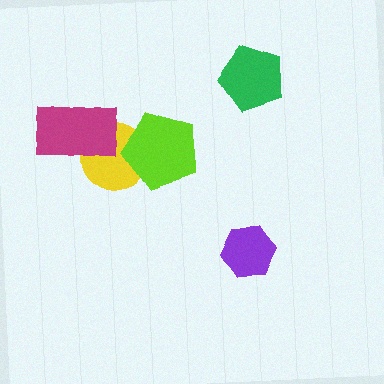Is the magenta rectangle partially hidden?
No, no other shape covers it.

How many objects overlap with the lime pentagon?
1 object overlaps with the lime pentagon.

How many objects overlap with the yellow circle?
2 objects overlap with the yellow circle.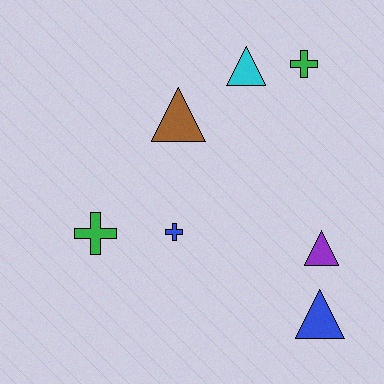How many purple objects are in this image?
There is 1 purple object.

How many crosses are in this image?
There are 3 crosses.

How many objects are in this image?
There are 7 objects.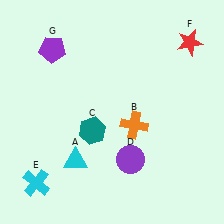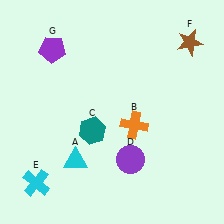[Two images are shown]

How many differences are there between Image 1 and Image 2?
There is 1 difference between the two images.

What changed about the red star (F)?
In Image 1, F is red. In Image 2, it changed to brown.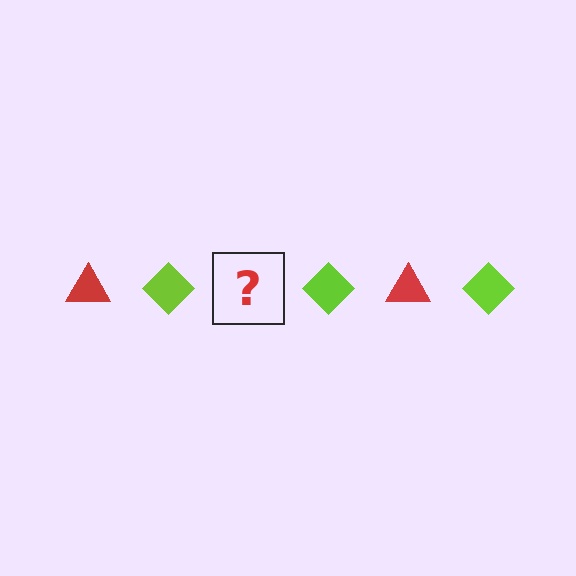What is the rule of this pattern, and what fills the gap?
The rule is that the pattern alternates between red triangle and lime diamond. The gap should be filled with a red triangle.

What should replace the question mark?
The question mark should be replaced with a red triangle.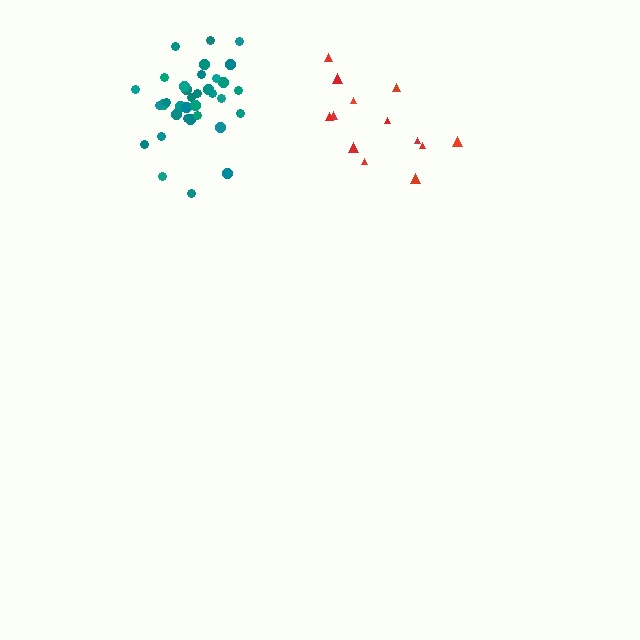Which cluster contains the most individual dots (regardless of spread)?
Teal (35).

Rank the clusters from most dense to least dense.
teal, red.